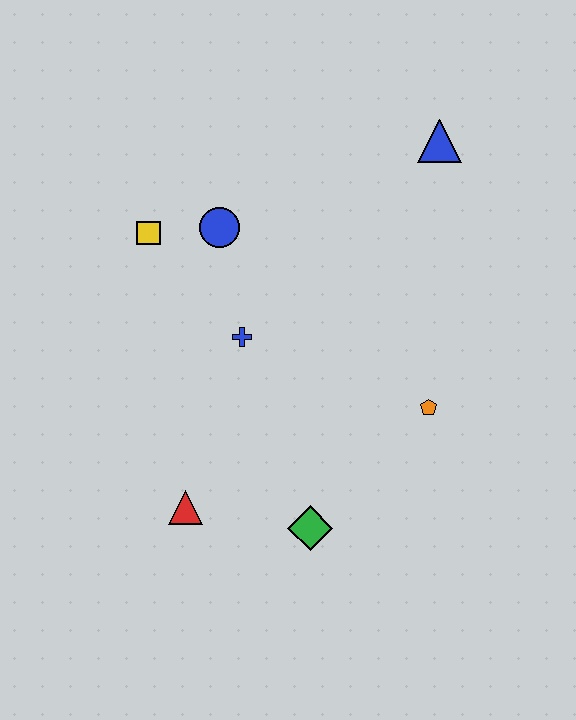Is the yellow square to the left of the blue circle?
Yes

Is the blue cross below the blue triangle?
Yes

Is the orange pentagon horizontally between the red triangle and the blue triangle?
Yes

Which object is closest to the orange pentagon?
The green diamond is closest to the orange pentagon.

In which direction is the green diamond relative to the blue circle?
The green diamond is below the blue circle.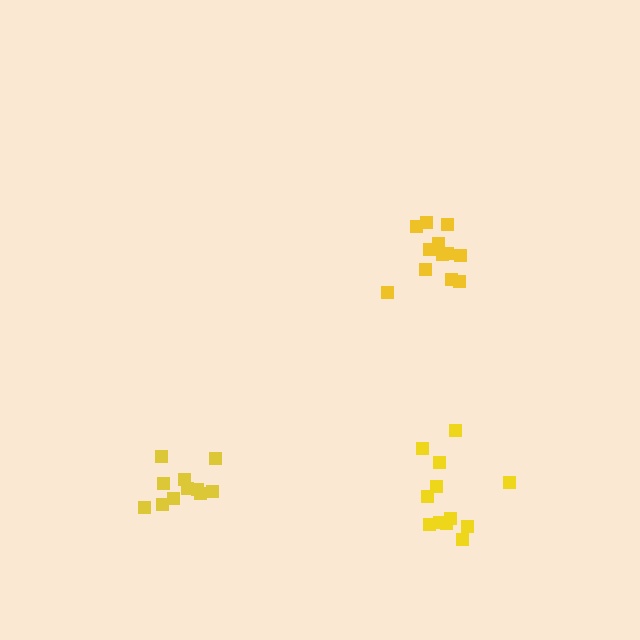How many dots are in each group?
Group 1: 12 dots, Group 2: 12 dots, Group 3: 11 dots (35 total).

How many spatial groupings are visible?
There are 3 spatial groupings.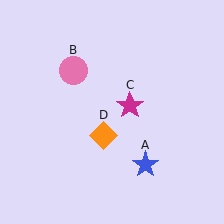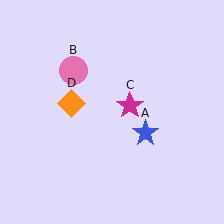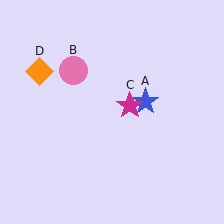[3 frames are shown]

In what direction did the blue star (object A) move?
The blue star (object A) moved up.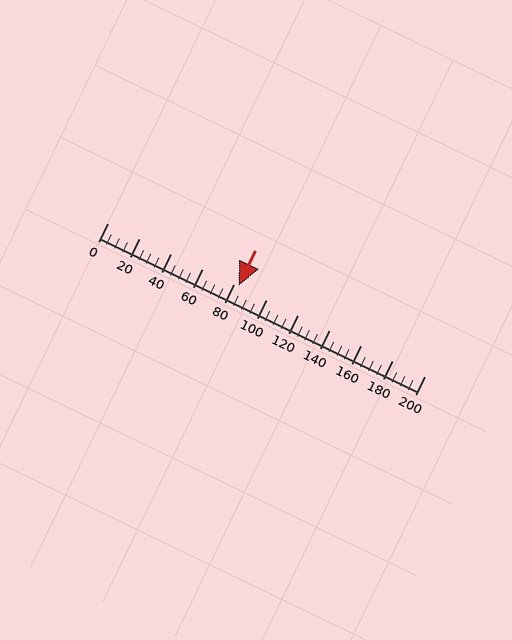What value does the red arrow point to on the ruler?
The red arrow points to approximately 82.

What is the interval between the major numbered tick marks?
The major tick marks are spaced 20 units apart.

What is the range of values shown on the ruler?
The ruler shows values from 0 to 200.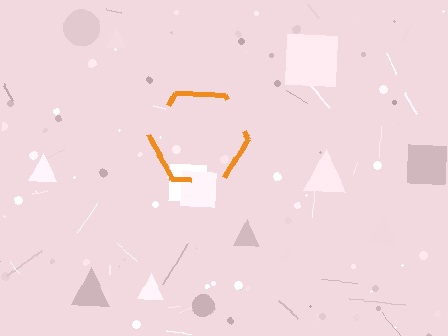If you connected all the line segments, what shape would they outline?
They would outline a hexagon.